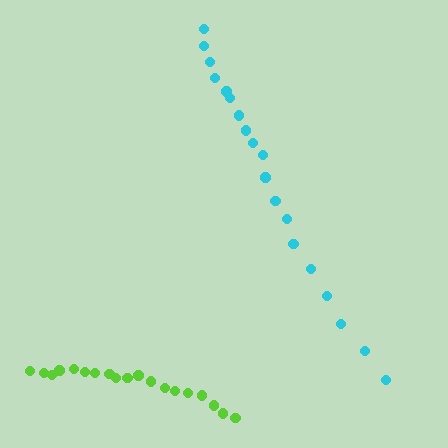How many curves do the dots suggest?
There are 2 distinct paths.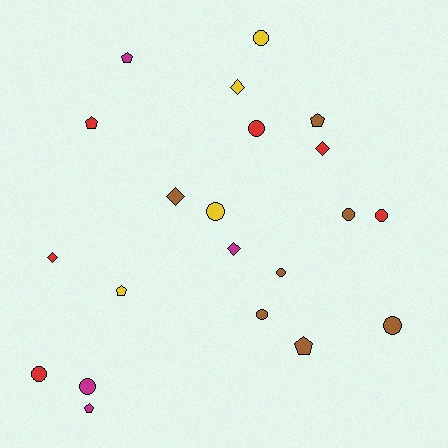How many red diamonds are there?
There are 2 red diamonds.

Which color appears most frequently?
Brown, with 7 objects.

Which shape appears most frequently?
Circle, with 10 objects.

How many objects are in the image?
There are 21 objects.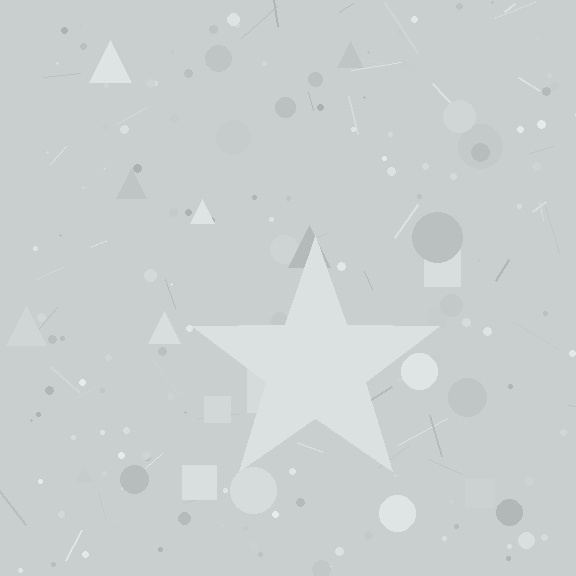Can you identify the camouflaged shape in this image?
The camouflaged shape is a star.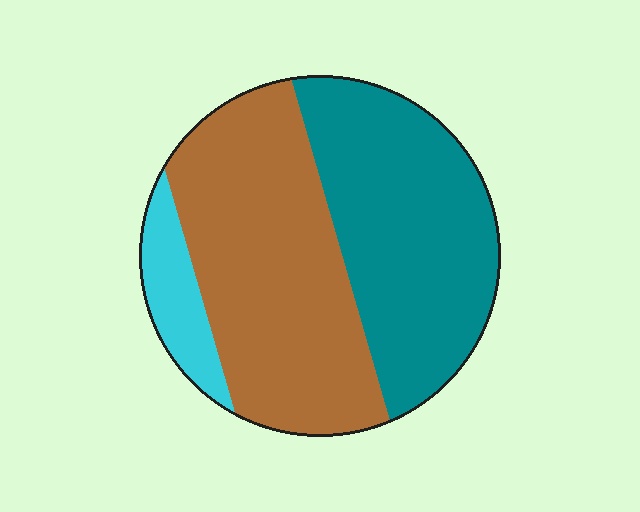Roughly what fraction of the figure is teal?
Teal takes up about two fifths (2/5) of the figure.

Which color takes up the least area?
Cyan, at roughly 10%.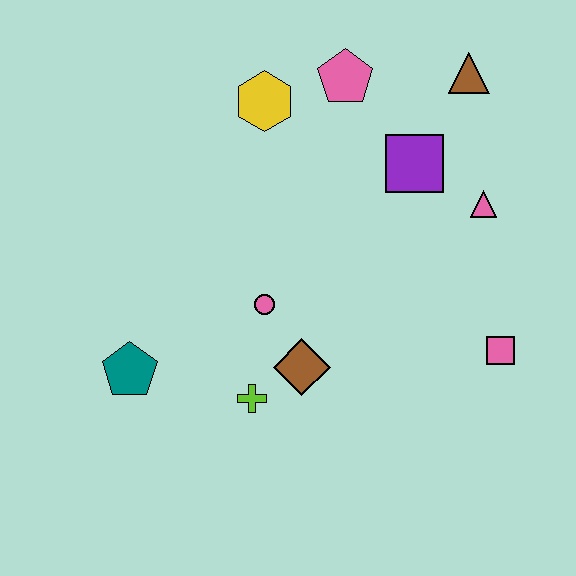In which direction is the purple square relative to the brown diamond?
The purple square is above the brown diamond.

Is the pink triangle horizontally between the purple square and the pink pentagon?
No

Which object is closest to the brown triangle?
The purple square is closest to the brown triangle.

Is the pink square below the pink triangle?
Yes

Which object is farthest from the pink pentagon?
The teal pentagon is farthest from the pink pentagon.